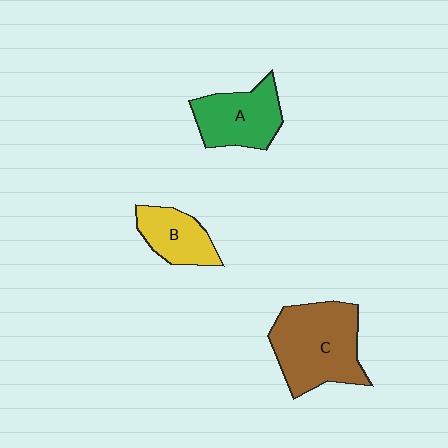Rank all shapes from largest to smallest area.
From largest to smallest: C (brown), A (green), B (yellow).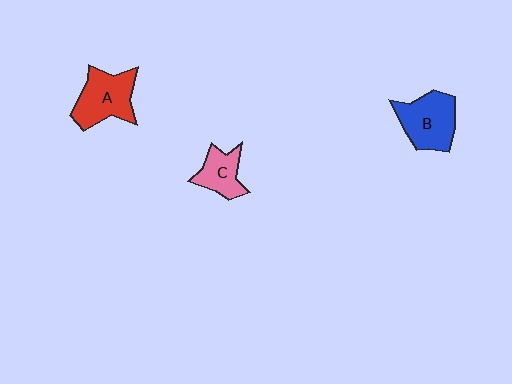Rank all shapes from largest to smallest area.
From largest to smallest: A (red), B (blue), C (pink).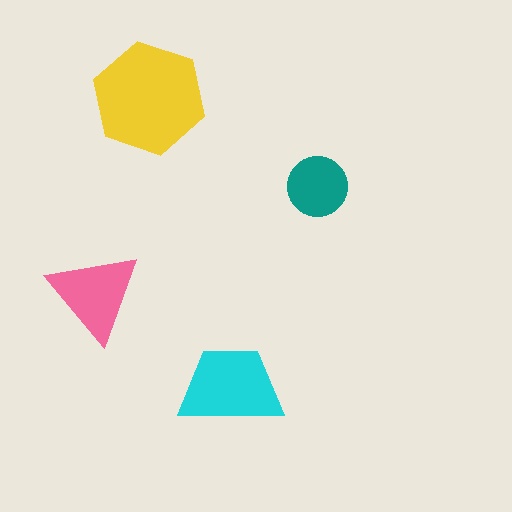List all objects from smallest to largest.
The teal circle, the pink triangle, the cyan trapezoid, the yellow hexagon.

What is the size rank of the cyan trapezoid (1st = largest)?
2nd.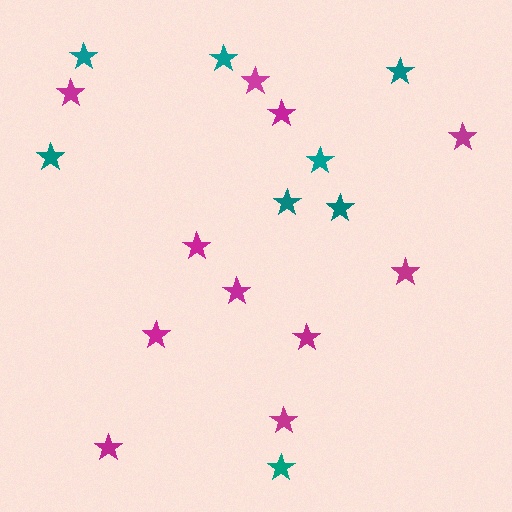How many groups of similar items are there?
There are 2 groups: one group of magenta stars (11) and one group of teal stars (8).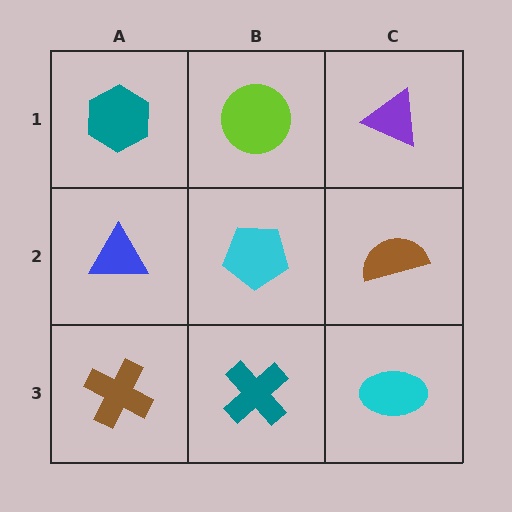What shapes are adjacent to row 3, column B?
A cyan pentagon (row 2, column B), a brown cross (row 3, column A), a cyan ellipse (row 3, column C).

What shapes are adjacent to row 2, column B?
A lime circle (row 1, column B), a teal cross (row 3, column B), a blue triangle (row 2, column A), a brown semicircle (row 2, column C).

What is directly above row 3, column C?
A brown semicircle.